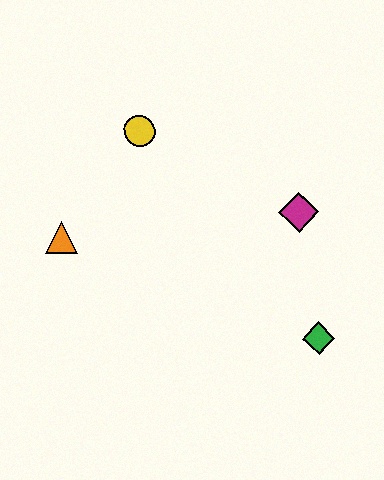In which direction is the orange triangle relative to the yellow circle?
The orange triangle is below the yellow circle.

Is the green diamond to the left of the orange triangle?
No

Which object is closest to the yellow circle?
The orange triangle is closest to the yellow circle.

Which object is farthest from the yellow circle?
The green diamond is farthest from the yellow circle.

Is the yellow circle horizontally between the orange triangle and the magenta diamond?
Yes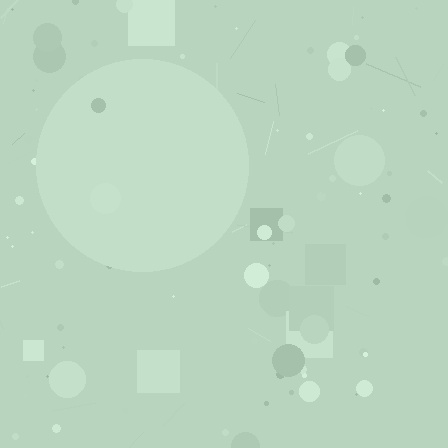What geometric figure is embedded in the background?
A circle is embedded in the background.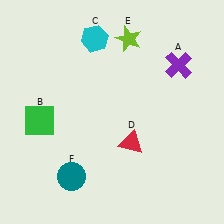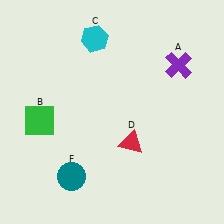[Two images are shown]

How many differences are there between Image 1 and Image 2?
There is 1 difference between the two images.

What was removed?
The lime star (E) was removed in Image 2.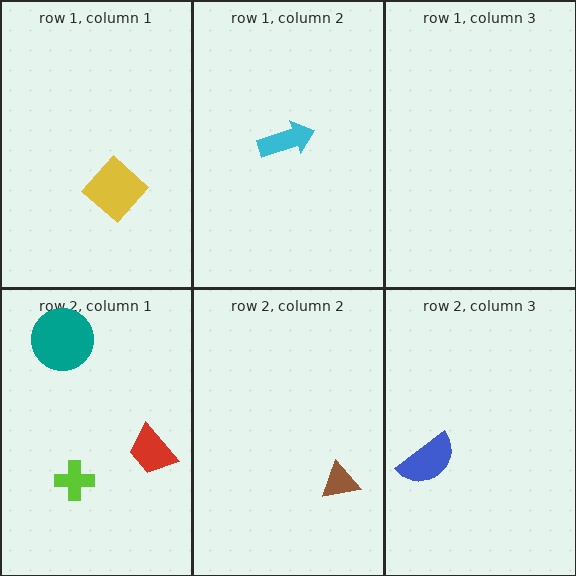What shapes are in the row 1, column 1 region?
The yellow diamond.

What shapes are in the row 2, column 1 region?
The lime cross, the red trapezoid, the teal circle.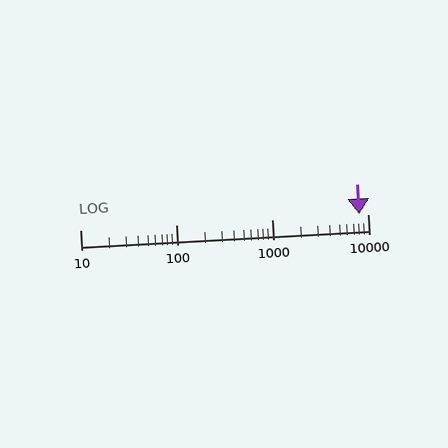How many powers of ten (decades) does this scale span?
The scale spans 3 decades, from 10 to 10000.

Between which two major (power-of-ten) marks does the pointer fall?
The pointer is between 1000 and 10000.